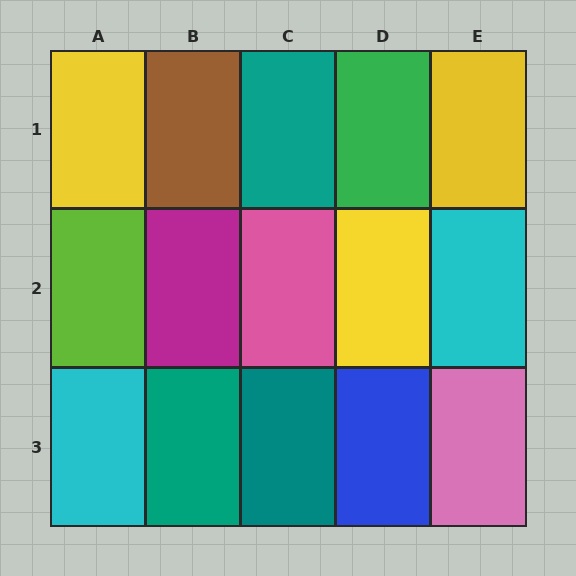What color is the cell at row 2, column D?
Yellow.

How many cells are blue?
1 cell is blue.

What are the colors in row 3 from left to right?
Cyan, teal, teal, blue, pink.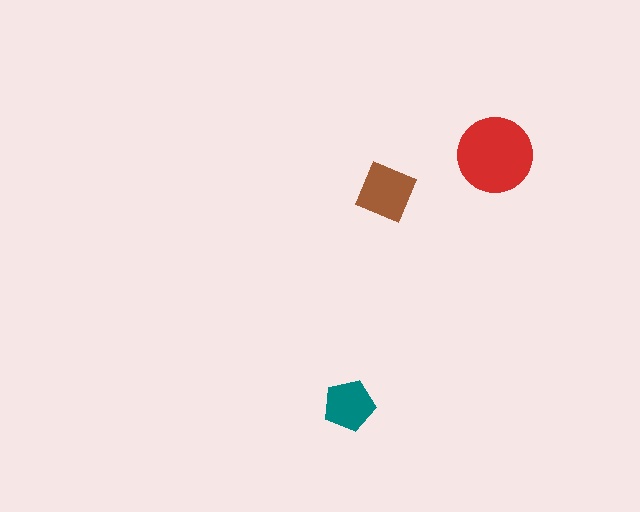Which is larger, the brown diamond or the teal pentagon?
The brown diamond.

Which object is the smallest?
The teal pentagon.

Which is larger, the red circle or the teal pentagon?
The red circle.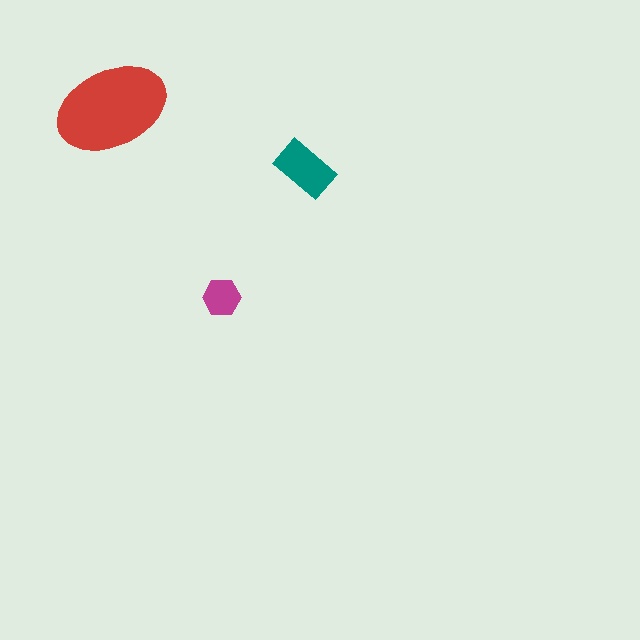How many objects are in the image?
There are 3 objects in the image.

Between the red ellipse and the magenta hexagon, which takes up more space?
The red ellipse.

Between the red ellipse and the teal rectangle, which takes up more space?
The red ellipse.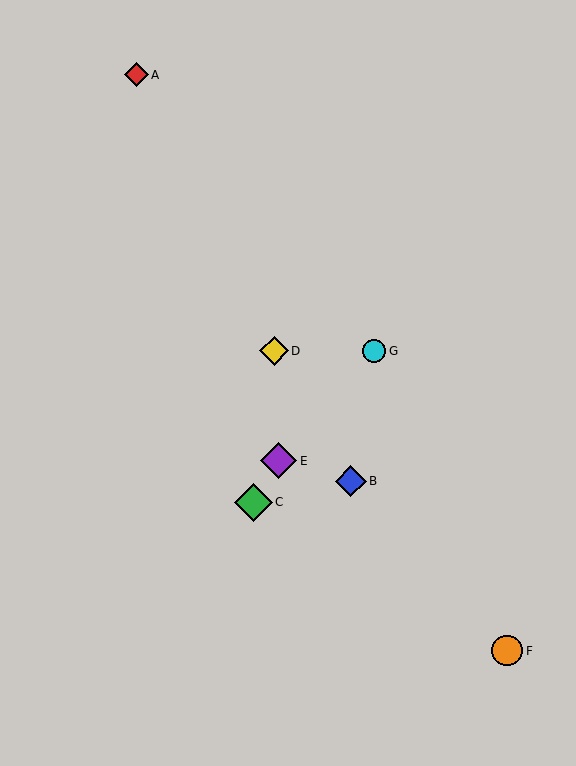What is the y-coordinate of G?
Object G is at y≈351.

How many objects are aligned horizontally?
2 objects (D, G) are aligned horizontally.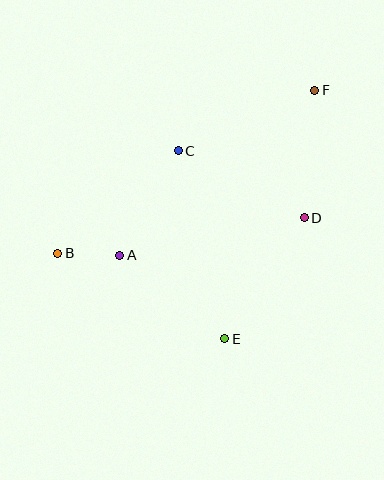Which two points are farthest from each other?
Points B and F are farthest from each other.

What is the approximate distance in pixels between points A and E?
The distance between A and E is approximately 134 pixels.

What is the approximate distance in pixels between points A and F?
The distance between A and F is approximately 256 pixels.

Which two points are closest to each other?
Points A and B are closest to each other.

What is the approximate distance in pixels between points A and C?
The distance between A and C is approximately 120 pixels.